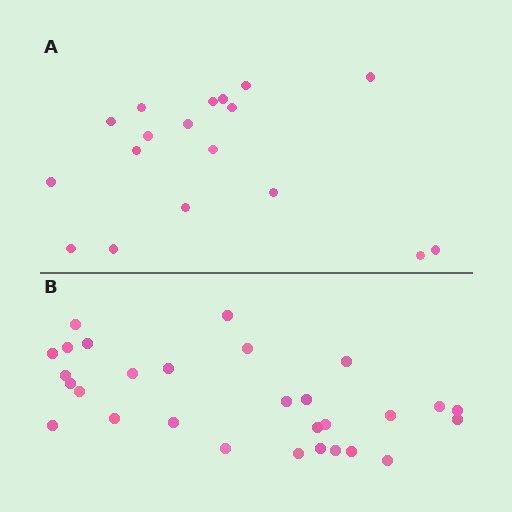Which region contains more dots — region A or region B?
Region B (the bottom region) has more dots.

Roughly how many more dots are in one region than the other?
Region B has roughly 12 or so more dots than region A.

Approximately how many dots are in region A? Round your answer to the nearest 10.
About 20 dots. (The exact count is 18, which rounds to 20.)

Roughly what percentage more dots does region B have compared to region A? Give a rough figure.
About 60% more.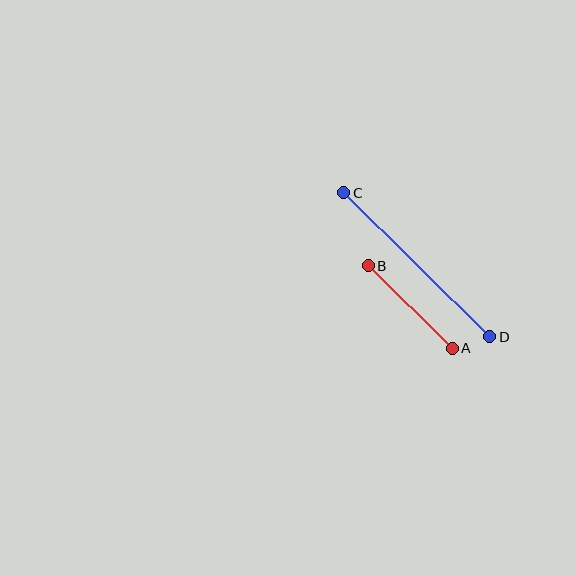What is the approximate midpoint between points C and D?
The midpoint is at approximately (417, 265) pixels.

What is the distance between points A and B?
The distance is approximately 118 pixels.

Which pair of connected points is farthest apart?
Points C and D are farthest apart.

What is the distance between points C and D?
The distance is approximately 205 pixels.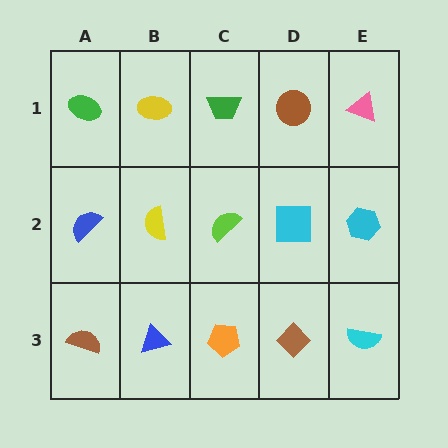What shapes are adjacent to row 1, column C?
A lime semicircle (row 2, column C), a yellow ellipse (row 1, column B), a brown circle (row 1, column D).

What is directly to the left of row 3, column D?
An orange pentagon.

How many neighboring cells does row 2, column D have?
4.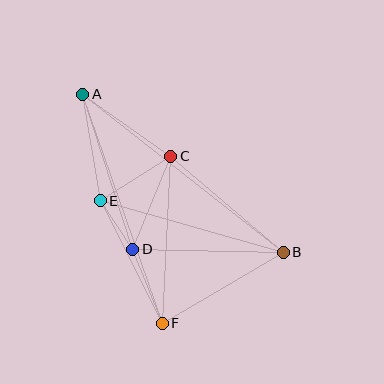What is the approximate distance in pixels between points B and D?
The distance between B and D is approximately 151 pixels.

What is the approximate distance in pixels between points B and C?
The distance between B and C is approximately 148 pixels.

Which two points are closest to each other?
Points D and E are closest to each other.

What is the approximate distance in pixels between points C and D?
The distance between C and D is approximately 100 pixels.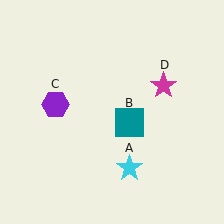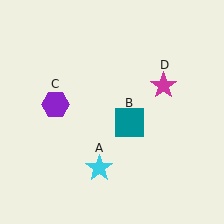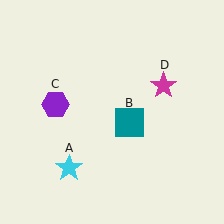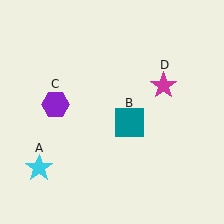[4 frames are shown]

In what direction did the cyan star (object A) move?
The cyan star (object A) moved left.